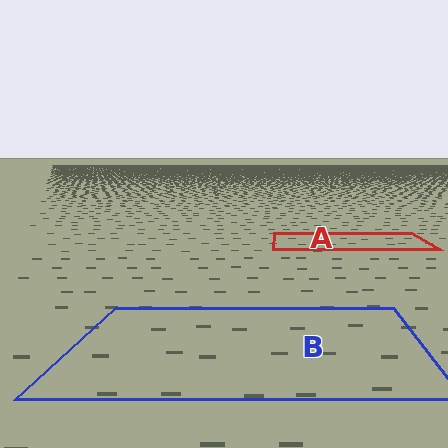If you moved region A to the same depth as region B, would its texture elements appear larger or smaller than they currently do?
They would appear larger. At a closer depth, the same texture elements are projected at a bigger on-screen size.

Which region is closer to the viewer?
Region B is closer. The texture elements there are larger and more spread out.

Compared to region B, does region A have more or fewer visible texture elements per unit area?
Region A has more texture elements per unit area — they are packed more densely because it is farther away.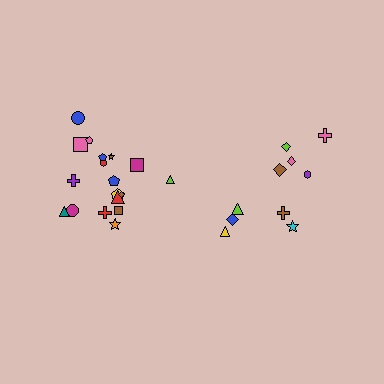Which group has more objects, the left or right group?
The left group.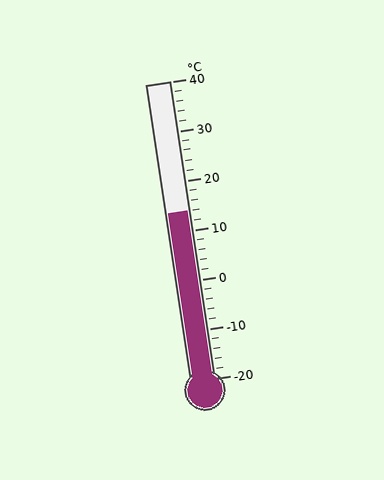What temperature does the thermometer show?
The thermometer shows approximately 14°C.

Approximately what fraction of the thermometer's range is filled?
The thermometer is filled to approximately 55% of its range.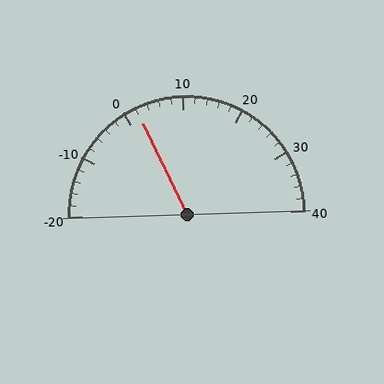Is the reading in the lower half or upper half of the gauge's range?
The reading is in the lower half of the range (-20 to 40).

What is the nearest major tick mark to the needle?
The nearest major tick mark is 0.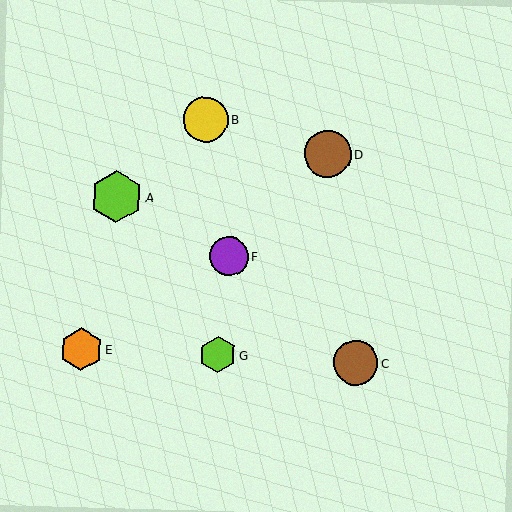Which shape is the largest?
The lime hexagon (labeled A) is the largest.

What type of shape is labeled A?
Shape A is a lime hexagon.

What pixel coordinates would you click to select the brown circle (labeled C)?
Click at (356, 363) to select the brown circle C.